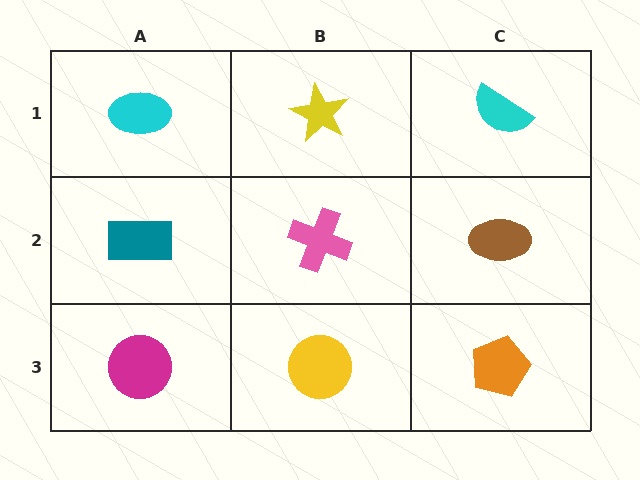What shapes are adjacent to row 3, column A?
A teal rectangle (row 2, column A), a yellow circle (row 3, column B).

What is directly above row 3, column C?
A brown ellipse.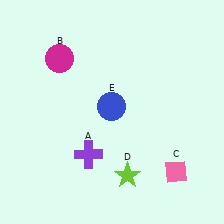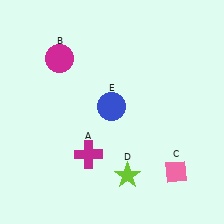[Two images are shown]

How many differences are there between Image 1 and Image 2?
There is 1 difference between the two images.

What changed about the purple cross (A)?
In Image 1, A is purple. In Image 2, it changed to magenta.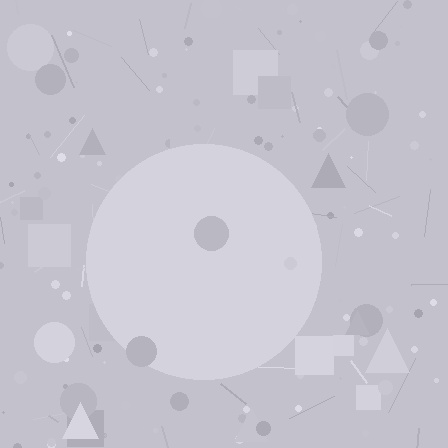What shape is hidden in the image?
A circle is hidden in the image.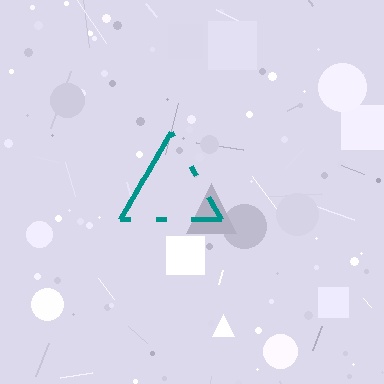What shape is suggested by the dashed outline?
The dashed outline suggests a triangle.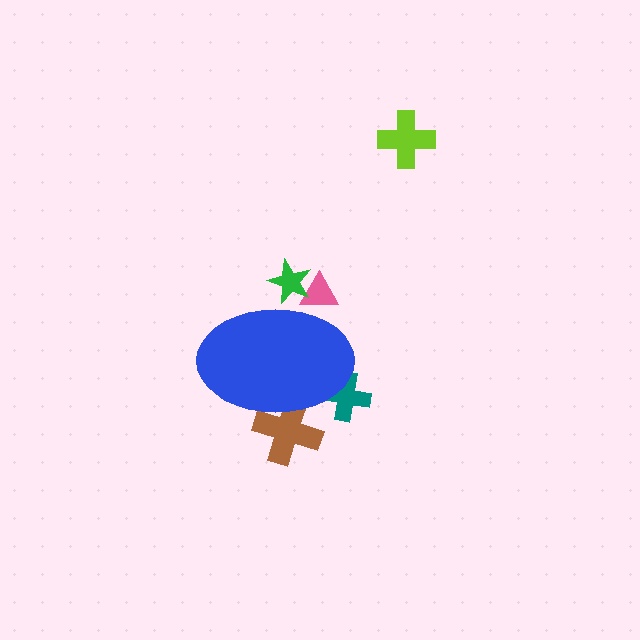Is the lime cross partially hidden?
No, the lime cross is fully visible.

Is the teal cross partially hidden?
Yes, the teal cross is partially hidden behind the blue ellipse.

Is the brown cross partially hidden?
Yes, the brown cross is partially hidden behind the blue ellipse.